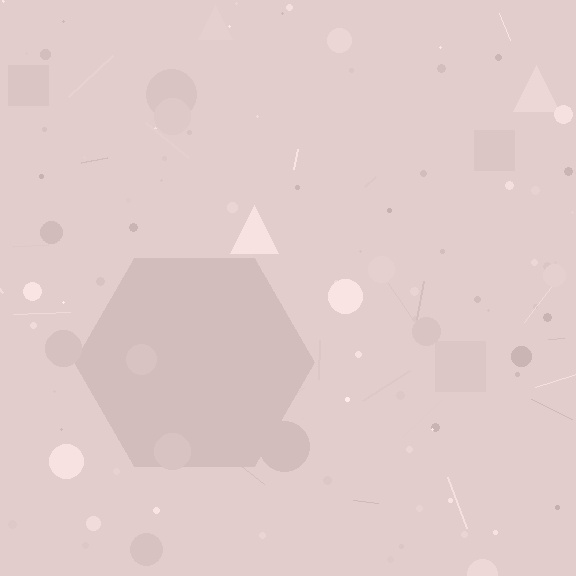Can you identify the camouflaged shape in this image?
The camouflaged shape is a hexagon.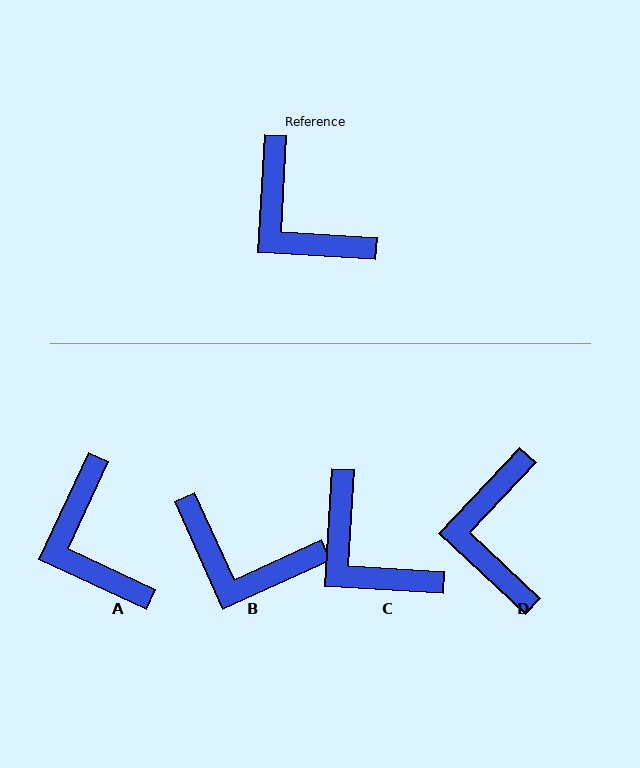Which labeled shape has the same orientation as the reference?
C.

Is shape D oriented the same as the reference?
No, it is off by about 40 degrees.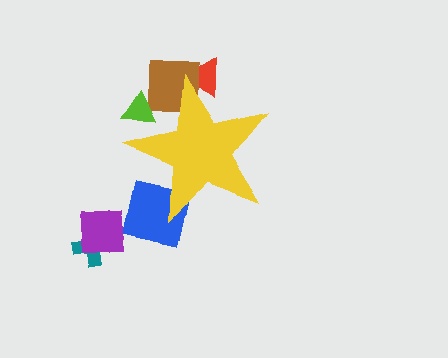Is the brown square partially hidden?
Yes, the brown square is partially hidden behind the yellow star.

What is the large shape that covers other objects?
A yellow star.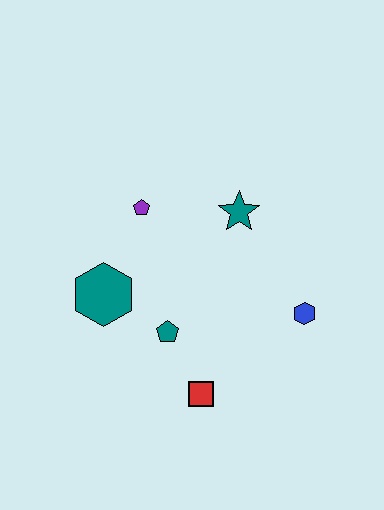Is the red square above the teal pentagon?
No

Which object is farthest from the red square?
The purple pentagon is farthest from the red square.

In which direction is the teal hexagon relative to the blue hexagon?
The teal hexagon is to the left of the blue hexagon.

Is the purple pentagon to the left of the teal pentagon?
Yes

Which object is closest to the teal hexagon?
The teal pentagon is closest to the teal hexagon.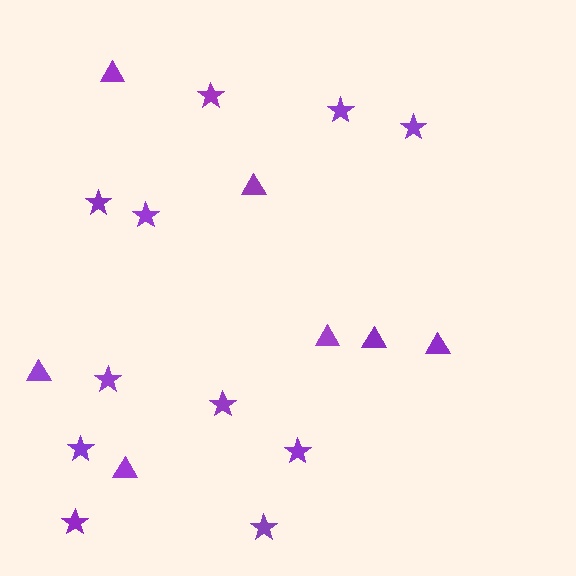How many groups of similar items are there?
There are 2 groups: one group of stars (11) and one group of triangles (7).